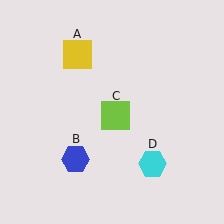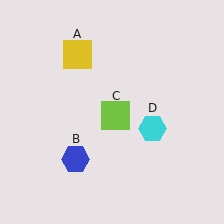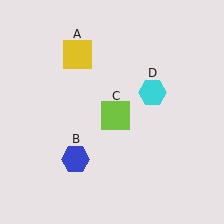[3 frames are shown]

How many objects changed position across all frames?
1 object changed position: cyan hexagon (object D).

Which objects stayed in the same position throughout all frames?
Yellow square (object A) and blue hexagon (object B) and lime square (object C) remained stationary.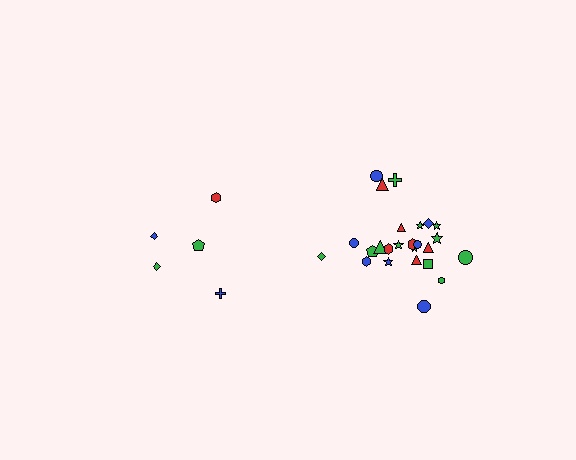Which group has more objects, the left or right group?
The right group.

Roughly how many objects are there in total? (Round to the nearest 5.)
Roughly 30 objects in total.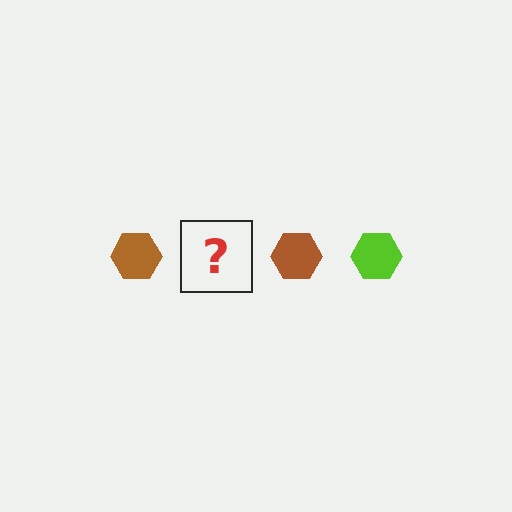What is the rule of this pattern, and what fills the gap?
The rule is that the pattern cycles through brown, lime hexagons. The gap should be filled with a lime hexagon.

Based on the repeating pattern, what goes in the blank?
The blank should be a lime hexagon.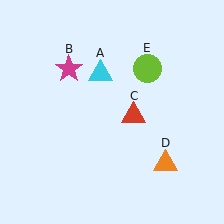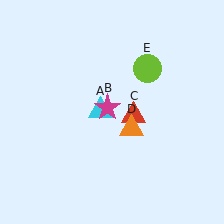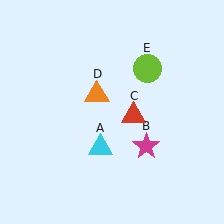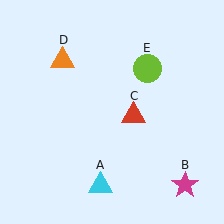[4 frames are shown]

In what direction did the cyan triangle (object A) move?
The cyan triangle (object A) moved down.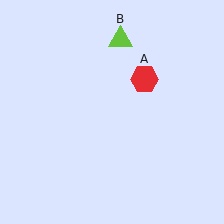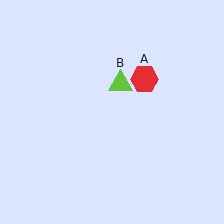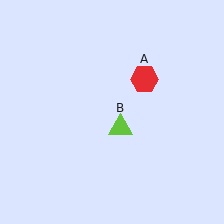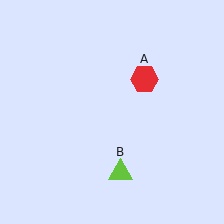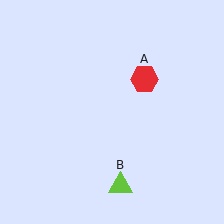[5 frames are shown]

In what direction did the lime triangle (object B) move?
The lime triangle (object B) moved down.